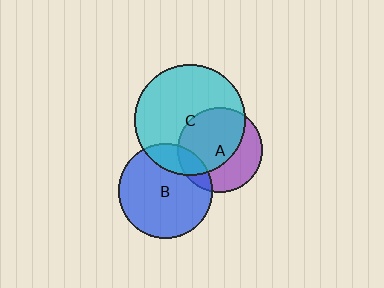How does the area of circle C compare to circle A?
Approximately 1.7 times.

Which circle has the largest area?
Circle C (cyan).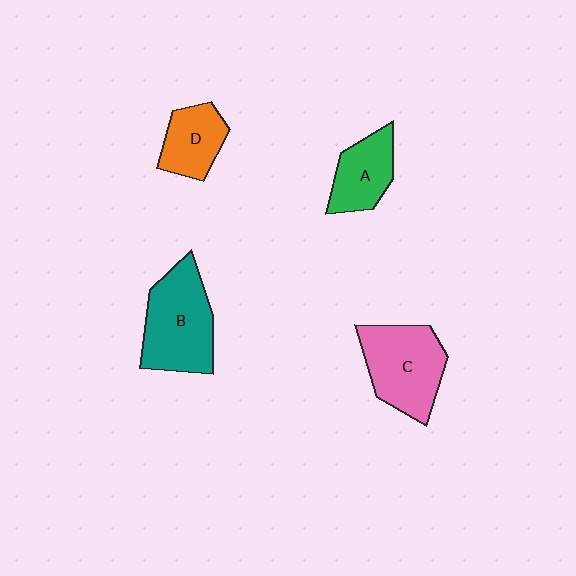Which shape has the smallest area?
Shape D (orange).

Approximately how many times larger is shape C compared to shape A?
Approximately 1.6 times.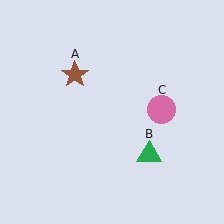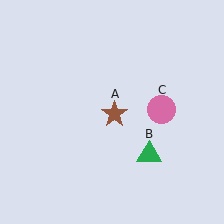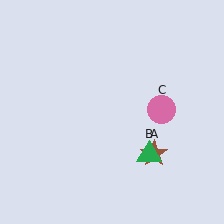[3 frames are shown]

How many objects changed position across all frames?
1 object changed position: brown star (object A).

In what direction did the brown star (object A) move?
The brown star (object A) moved down and to the right.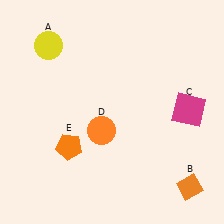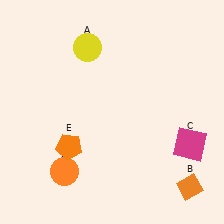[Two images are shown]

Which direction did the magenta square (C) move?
The magenta square (C) moved down.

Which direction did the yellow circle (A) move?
The yellow circle (A) moved right.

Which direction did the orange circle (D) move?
The orange circle (D) moved down.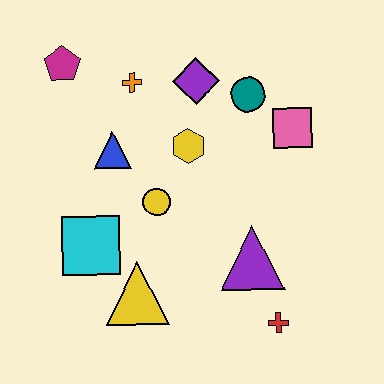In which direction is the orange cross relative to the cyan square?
The orange cross is above the cyan square.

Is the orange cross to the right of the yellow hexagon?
No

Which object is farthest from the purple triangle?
The magenta pentagon is farthest from the purple triangle.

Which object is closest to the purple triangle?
The red cross is closest to the purple triangle.